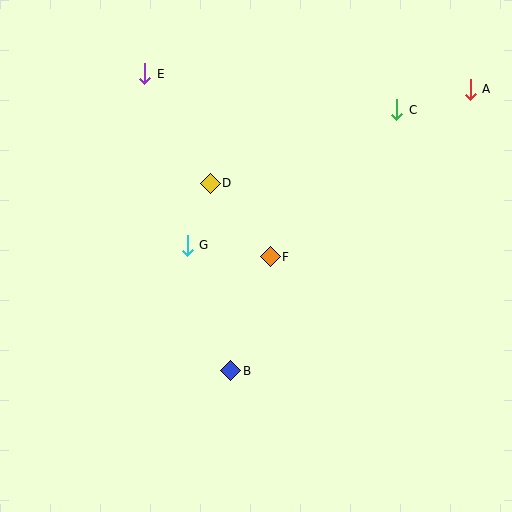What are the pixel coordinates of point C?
Point C is at (397, 110).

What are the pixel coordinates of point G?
Point G is at (187, 245).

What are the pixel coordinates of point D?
Point D is at (210, 183).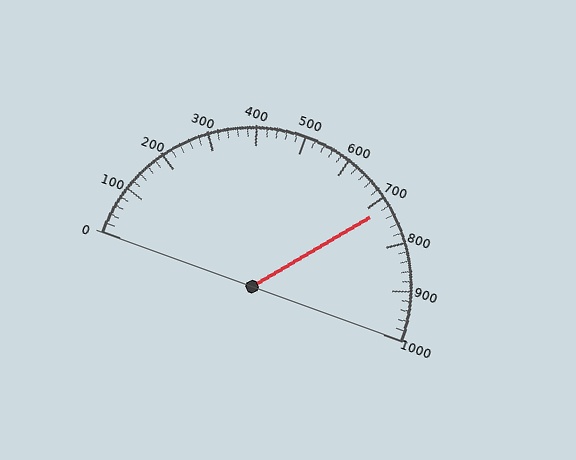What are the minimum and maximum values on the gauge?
The gauge ranges from 0 to 1000.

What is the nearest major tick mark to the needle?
The nearest major tick mark is 700.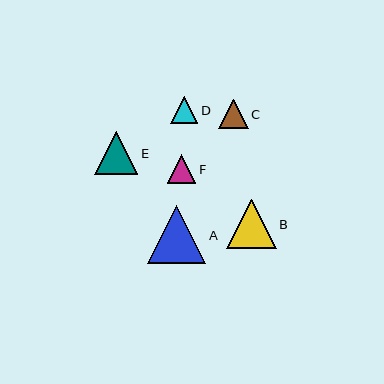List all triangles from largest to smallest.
From largest to smallest: A, B, E, C, F, D.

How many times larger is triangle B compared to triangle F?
Triangle B is approximately 1.7 times the size of triangle F.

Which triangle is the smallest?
Triangle D is the smallest with a size of approximately 27 pixels.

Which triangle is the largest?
Triangle A is the largest with a size of approximately 58 pixels.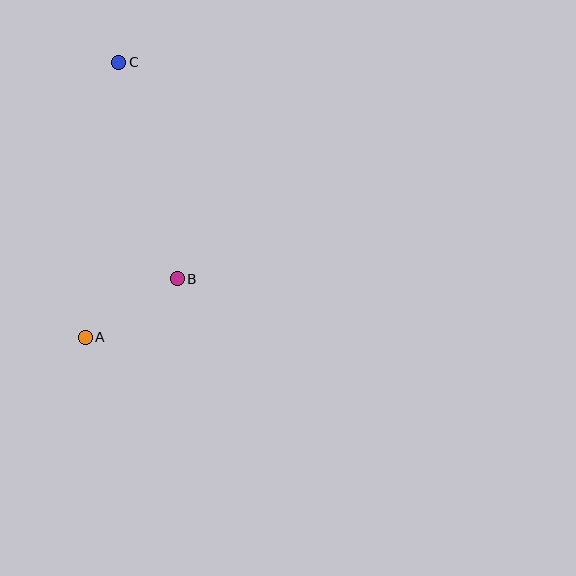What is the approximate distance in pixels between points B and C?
The distance between B and C is approximately 224 pixels.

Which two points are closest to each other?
Points A and B are closest to each other.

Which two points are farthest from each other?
Points A and C are farthest from each other.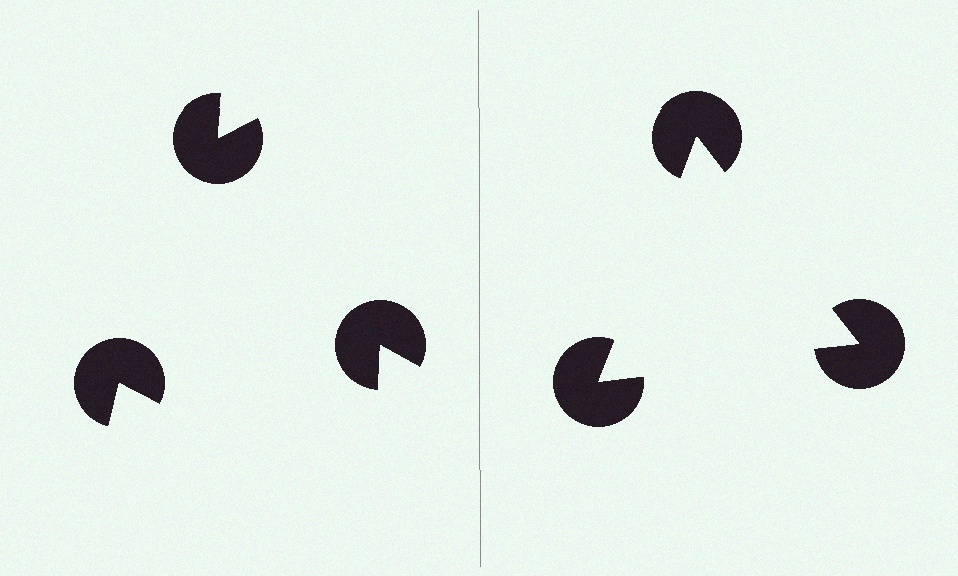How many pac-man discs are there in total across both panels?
6 — 3 on each side.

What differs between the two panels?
The pac-man discs are positioned identically on both sides; only the wedge orientations differ. On the right they align to a triangle; on the left they are misaligned.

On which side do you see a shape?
An illusory triangle appears on the right side. On the left side the wedge cuts are rotated, so no coherent shape forms.